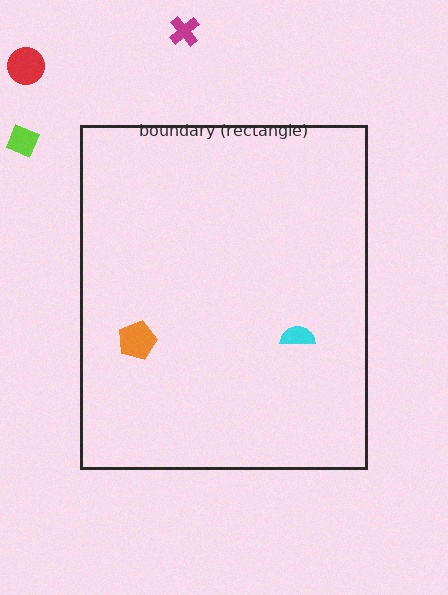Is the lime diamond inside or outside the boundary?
Outside.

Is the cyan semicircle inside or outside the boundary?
Inside.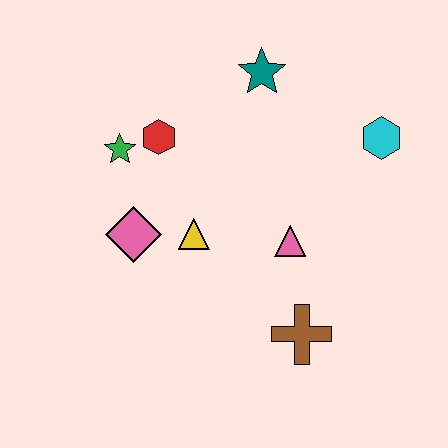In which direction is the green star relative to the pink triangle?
The green star is to the left of the pink triangle.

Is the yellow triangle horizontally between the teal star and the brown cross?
No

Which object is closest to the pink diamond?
The yellow triangle is closest to the pink diamond.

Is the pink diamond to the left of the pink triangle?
Yes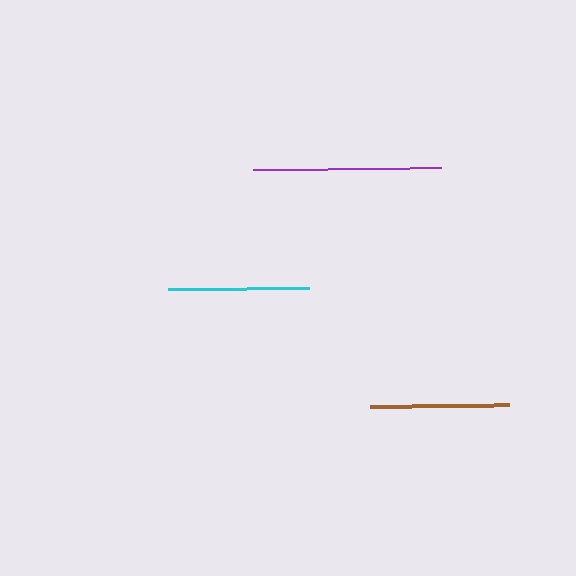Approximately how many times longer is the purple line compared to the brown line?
The purple line is approximately 1.4 times the length of the brown line.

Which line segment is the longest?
The purple line is the longest at approximately 188 pixels.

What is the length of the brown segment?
The brown segment is approximately 139 pixels long.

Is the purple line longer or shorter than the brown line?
The purple line is longer than the brown line.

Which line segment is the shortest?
The brown line is the shortest at approximately 139 pixels.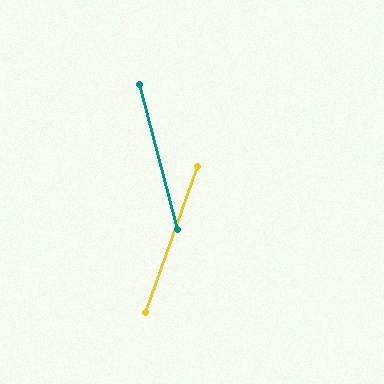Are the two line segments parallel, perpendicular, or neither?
Neither parallel nor perpendicular — they differ by about 34°.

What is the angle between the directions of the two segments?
Approximately 34 degrees.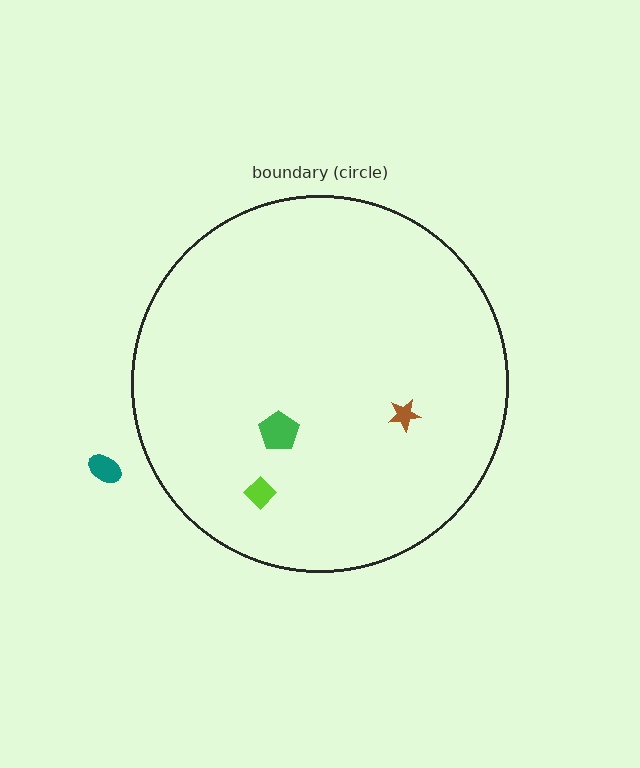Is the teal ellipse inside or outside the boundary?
Outside.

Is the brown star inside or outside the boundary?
Inside.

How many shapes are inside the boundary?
3 inside, 1 outside.